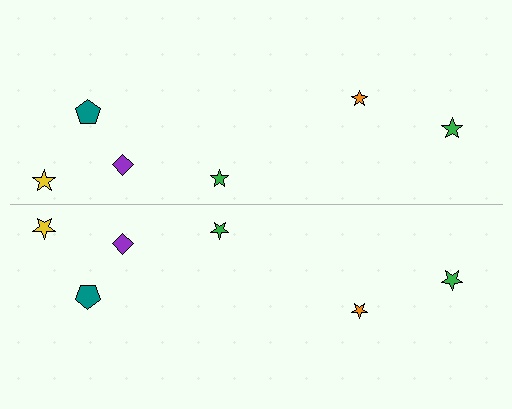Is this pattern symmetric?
Yes, this pattern has bilateral (reflection) symmetry.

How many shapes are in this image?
There are 12 shapes in this image.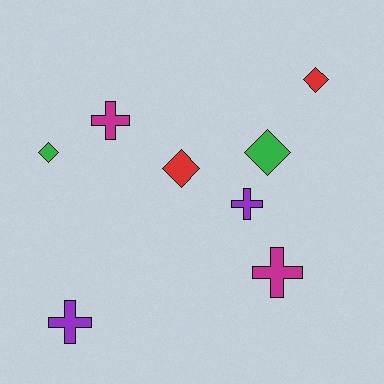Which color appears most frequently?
Red, with 2 objects.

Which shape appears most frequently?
Diamond, with 4 objects.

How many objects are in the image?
There are 8 objects.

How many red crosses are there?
There are no red crosses.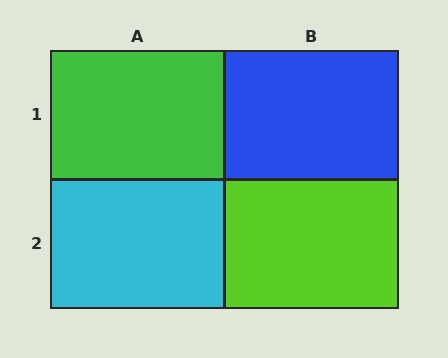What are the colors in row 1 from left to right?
Green, blue.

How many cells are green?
1 cell is green.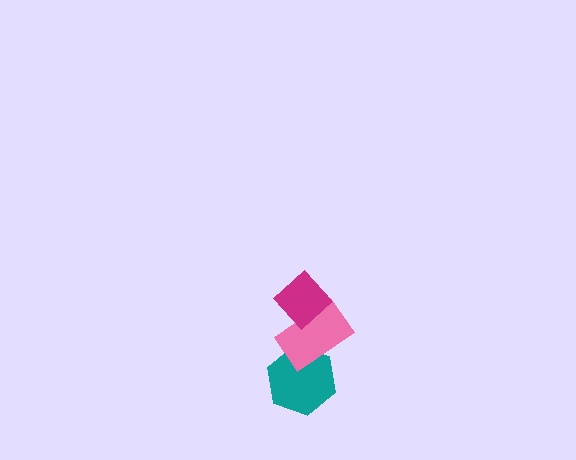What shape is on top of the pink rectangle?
The magenta diamond is on top of the pink rectangle.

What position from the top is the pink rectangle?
The pink rectangle is 2nd from the top.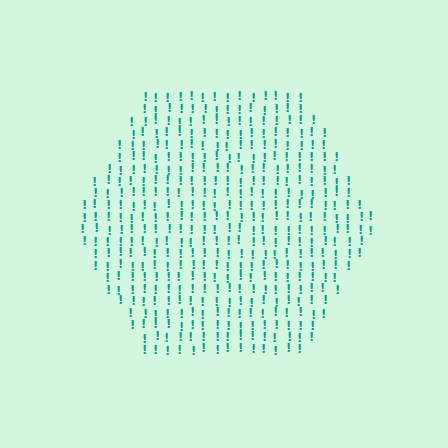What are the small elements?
The small elements are exclamation marks.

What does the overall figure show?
The overall figure shows a hexagon.